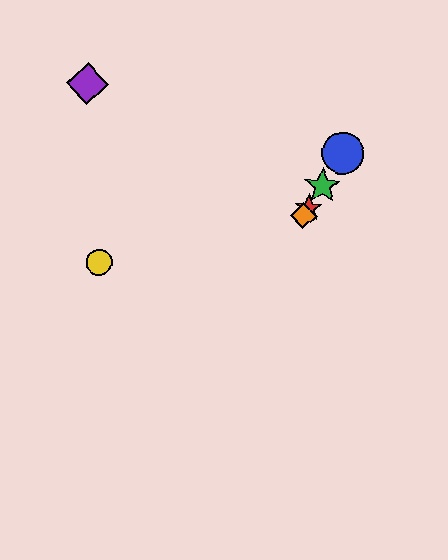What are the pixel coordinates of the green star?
The green star is at (322, 186).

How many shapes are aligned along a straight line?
4 shapes (the red star, the blue circle, the green star, the orange diamond) are aligned along a straight line.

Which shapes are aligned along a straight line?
The red star, the blue circle, the green star, the orange diamond are aligned along a straight line.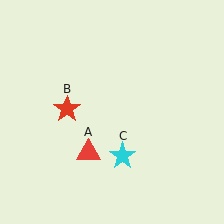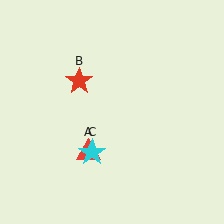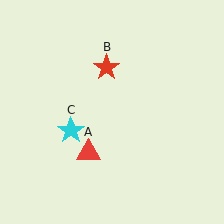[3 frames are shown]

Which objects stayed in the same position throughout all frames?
Red triangle (object A) remained stationary.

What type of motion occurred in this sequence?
The red star (object B), cyan star (object C) rotated clockwise around the center of the scene.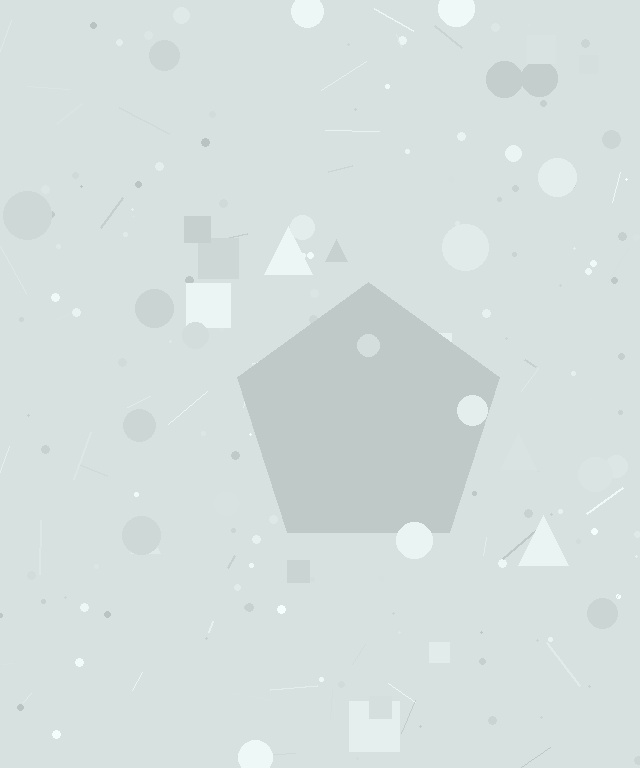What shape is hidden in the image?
A pentagon is hidden in the image.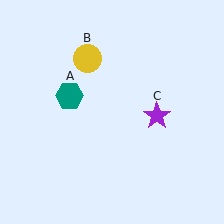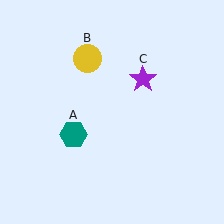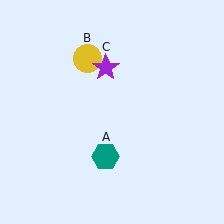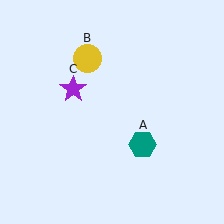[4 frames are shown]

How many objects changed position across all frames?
2 objects changed position: teal hexagon (object A), purple star (object C).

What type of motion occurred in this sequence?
The teal hexagon (object A), purple star (object C) rotated counterclockwise around the center of the scene.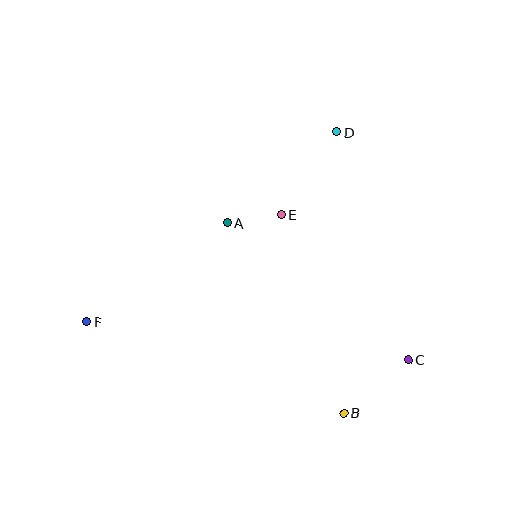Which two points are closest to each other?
Points A and E are closest to each other.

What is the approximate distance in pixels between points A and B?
The distance between A and B is approximately 223 pixels.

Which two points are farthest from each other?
Points C and F are farthest from each other.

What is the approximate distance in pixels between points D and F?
The distance between D and F is approximately 314 pixels.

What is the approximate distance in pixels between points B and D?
The distance between B and D is approximately 281 pixels.